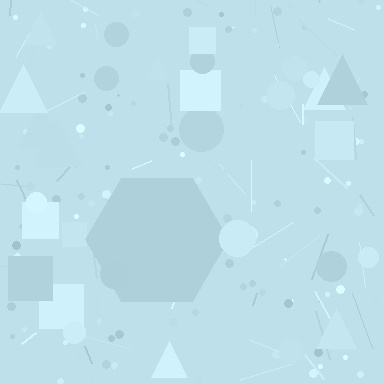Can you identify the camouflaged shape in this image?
The camouflaged shape is a hexagon.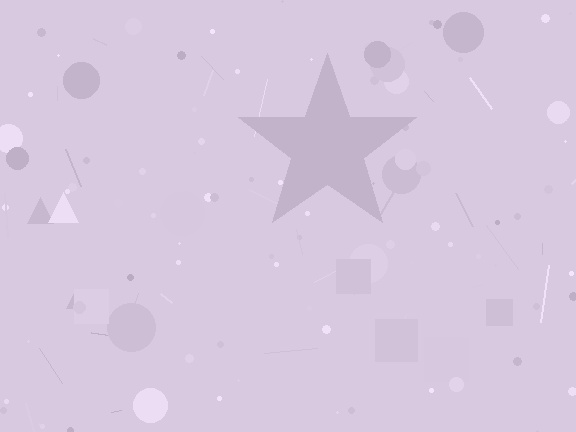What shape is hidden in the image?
A star is hidden in the image.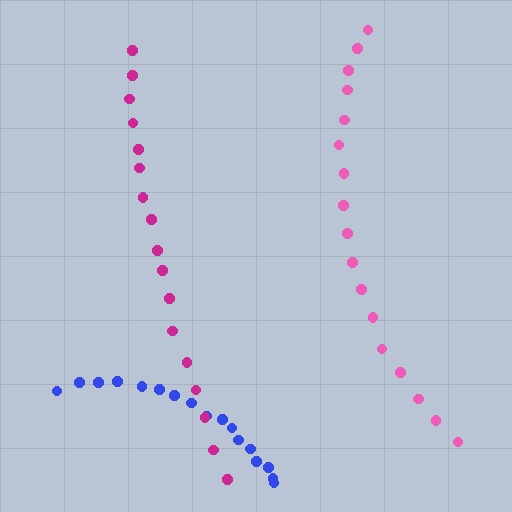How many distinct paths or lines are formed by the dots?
There are 3 distinct paths.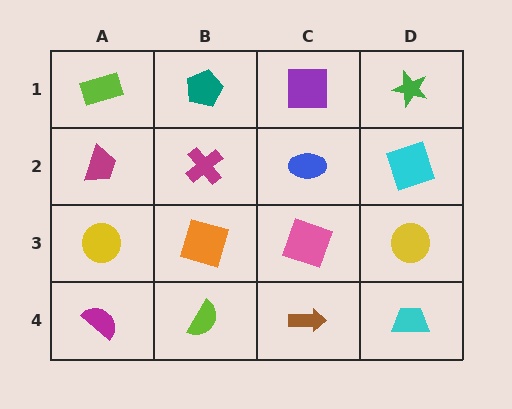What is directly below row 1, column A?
A magenta trapezoid.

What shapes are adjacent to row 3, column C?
A blue ellipse (row 2, column C), a brown arrow (row 4, column C), an orange square (row 3, column B), a yellow circle (row 3, column D).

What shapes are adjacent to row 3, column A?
A magenta trapezoid (row 2, column A), a magenta semicircle (row 4, column A), an orange square (row 3, column B).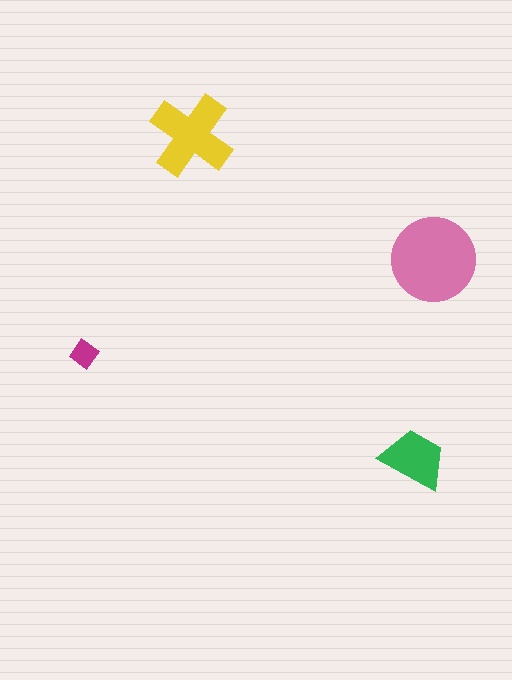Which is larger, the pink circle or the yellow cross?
The pink circle.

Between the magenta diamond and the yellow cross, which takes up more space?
The yellow cross.